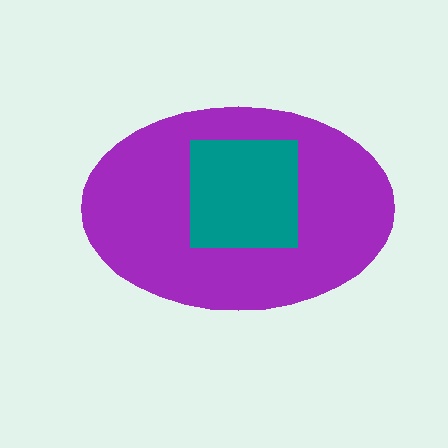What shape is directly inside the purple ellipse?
The teal square.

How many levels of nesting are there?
2.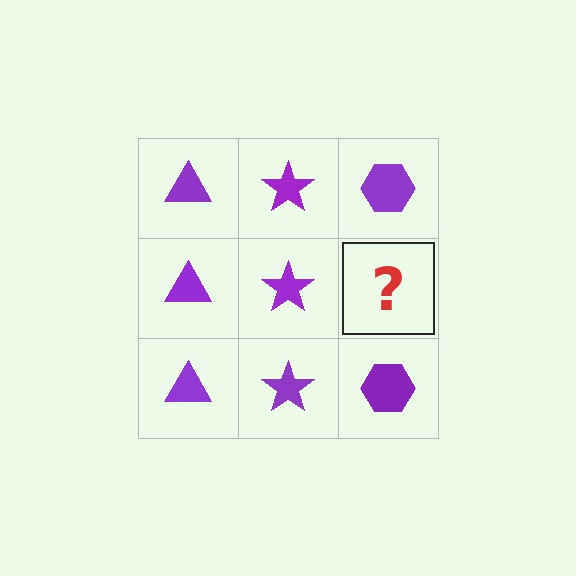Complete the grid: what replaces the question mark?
The question mark should be replaced with a purple hexagon.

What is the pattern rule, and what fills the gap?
The rule is that each column has a consistent shape. The gap should be filled with a purple hexagon.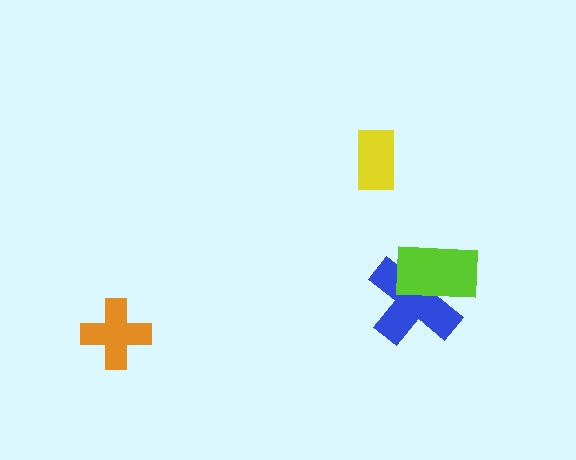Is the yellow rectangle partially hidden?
No, no other shape covers it.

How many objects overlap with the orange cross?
0 objects overlap with the orange cross.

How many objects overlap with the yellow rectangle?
0 objects overlap with the yellow rectangle.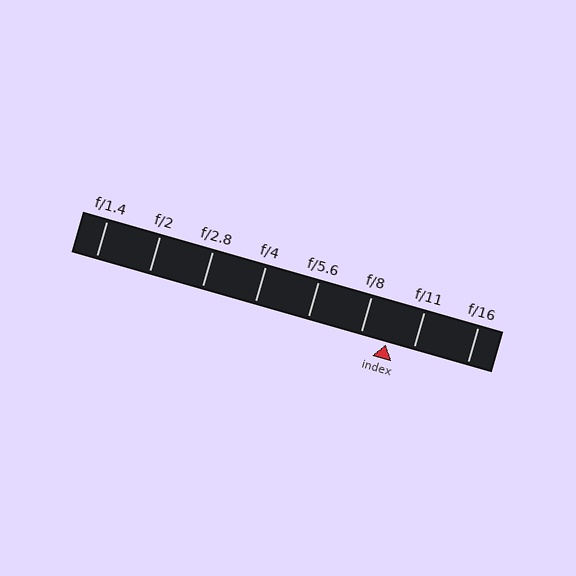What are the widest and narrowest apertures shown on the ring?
The widest aperture shown is f/1.4 and the narrowest is f/16.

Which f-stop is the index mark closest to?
The index mark is closest to f/8.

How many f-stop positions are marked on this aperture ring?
There are 8 f-stop positions marked.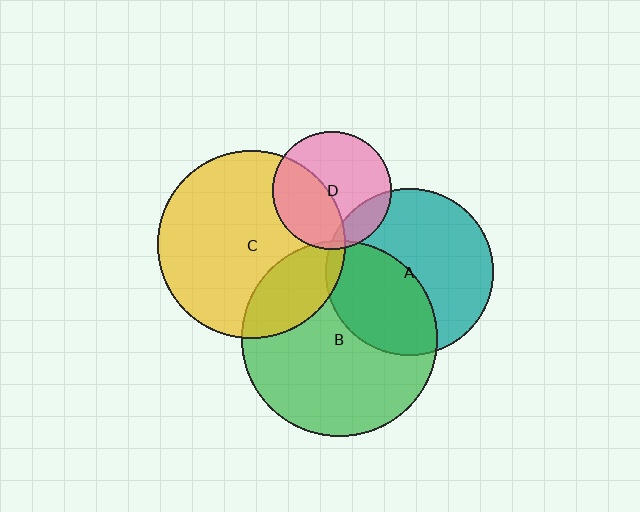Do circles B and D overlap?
Yes.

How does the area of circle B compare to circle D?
Approximately 2.7 times.